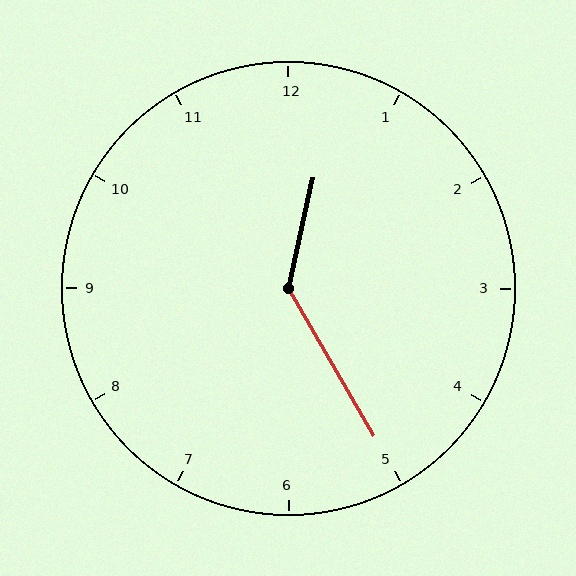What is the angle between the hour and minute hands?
Approximately 138 degrees.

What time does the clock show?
12:25.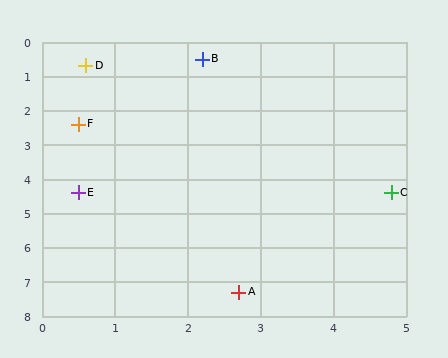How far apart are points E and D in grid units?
Points E and D are about 3.7 grid units apart.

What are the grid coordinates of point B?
Point B is at approximately (2.2, 0.5).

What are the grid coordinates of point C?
Point C is at approximately (4.8, 4.4).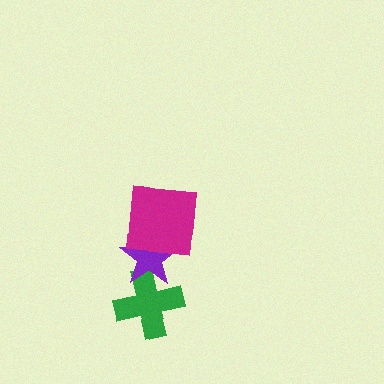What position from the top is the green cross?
The green cross is 3rd from the top.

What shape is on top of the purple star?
The magenta square is on top of the purple star.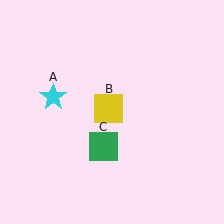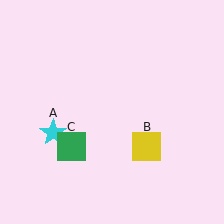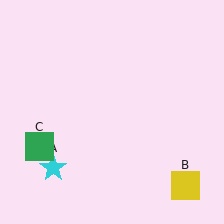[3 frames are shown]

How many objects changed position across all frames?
3 objects changed position: cyan star (object A), yellow square (object B), green square (object C).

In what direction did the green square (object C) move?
The green square (object C) moved left.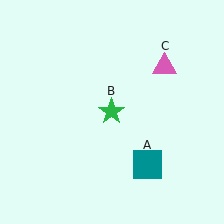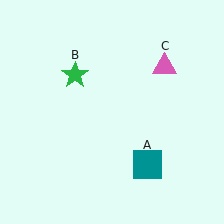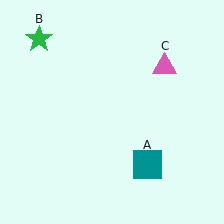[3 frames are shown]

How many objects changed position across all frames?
1 object changed position: green star (object B).